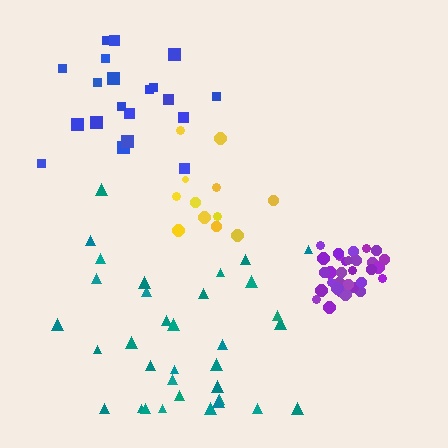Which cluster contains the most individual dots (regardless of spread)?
Teal (35).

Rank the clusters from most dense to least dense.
purple, blue, yellow, teal.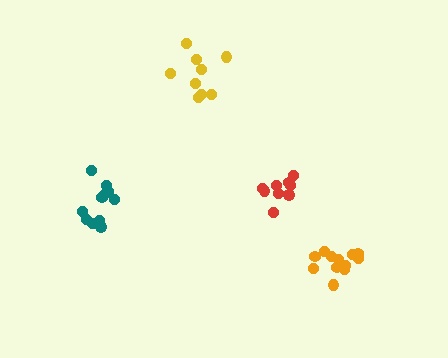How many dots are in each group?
Group 1: 11 dots, Group 2: 9 dots, Group 3: 13 dots, Group 4: 9 dots (42 total).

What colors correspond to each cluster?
The clusters are colored: teal, red, orange, yellow.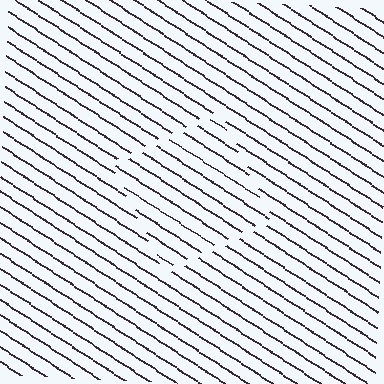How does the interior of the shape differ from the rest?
The interior of the shape contains the same grating, shifted by half a period — the contour is defined by the phase discontinuity where line-ends from the inner and outer gratings abut.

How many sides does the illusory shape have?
4 sides — the line-ends trace a square.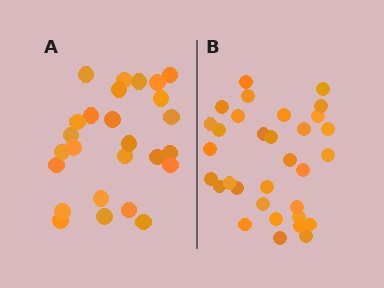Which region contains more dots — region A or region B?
Region B (the right region) has more dots.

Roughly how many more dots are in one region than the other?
Region B has about 6 more dots than region A.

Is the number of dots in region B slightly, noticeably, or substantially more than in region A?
Region B has only slightly more — the two regions are fairly close. The ratio is roughly 1.2 to 1.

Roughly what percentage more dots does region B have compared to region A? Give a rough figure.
About 25% more.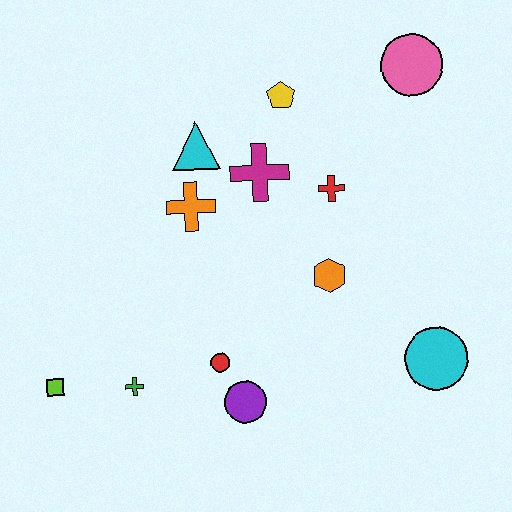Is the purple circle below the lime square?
Yes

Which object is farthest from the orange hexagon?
The lime square is farthest from the orange hexagon.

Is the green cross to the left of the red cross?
Yes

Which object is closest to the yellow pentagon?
The magenta cross is closest to the yellow pentagon.